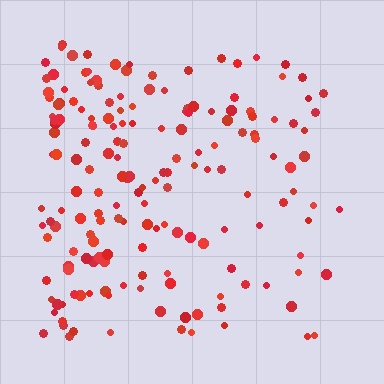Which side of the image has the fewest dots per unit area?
The right.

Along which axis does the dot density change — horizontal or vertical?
Horizontal.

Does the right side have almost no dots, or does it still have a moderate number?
Still a moderate number, just noticeably fewer than the left.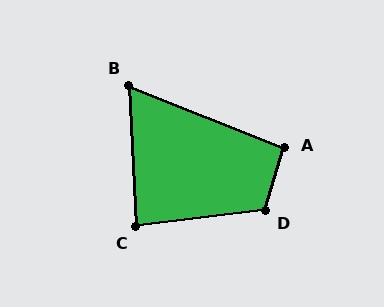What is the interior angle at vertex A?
Approximately 95 degrees (approximately right).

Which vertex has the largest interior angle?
D, at approximately 114 degrees.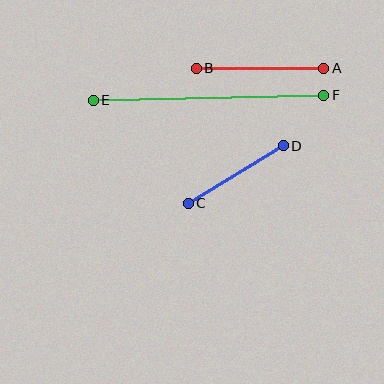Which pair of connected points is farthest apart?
Points E and F are farthest apart.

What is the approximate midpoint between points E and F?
The midpoint is at approximately (209, 98) pixels.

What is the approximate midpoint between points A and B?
The midpoint is at approximately (260, 68) pixels.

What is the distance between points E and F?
The distance is approximately 230 pixels.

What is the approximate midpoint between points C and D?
The midpoint is at approximately (236, 174) pixels.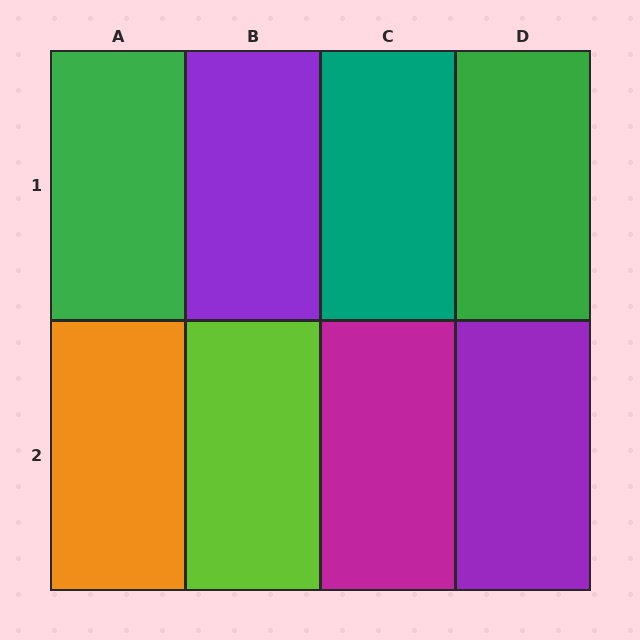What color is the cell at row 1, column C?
Teal.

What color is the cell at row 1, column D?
Green.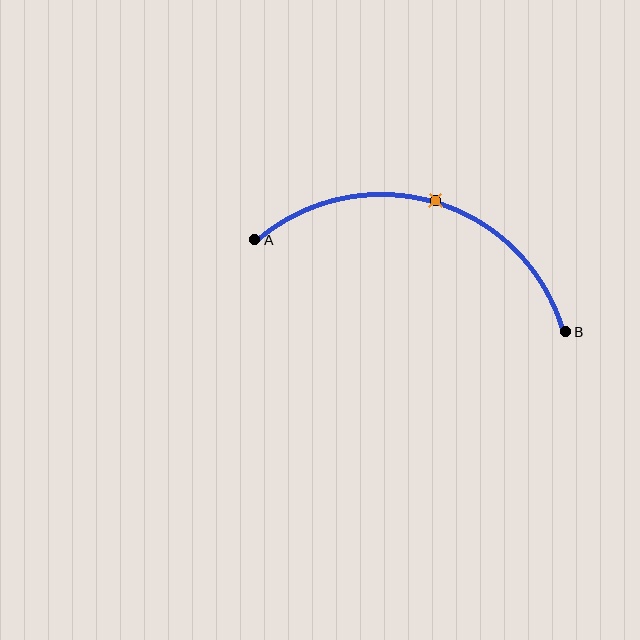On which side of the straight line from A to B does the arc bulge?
The arc bulges above the straight line connecting A and B.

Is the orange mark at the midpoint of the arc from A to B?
Yes. The orange mark lies on the arc at equal arc-length from both A and B — it is the arc midpoint.